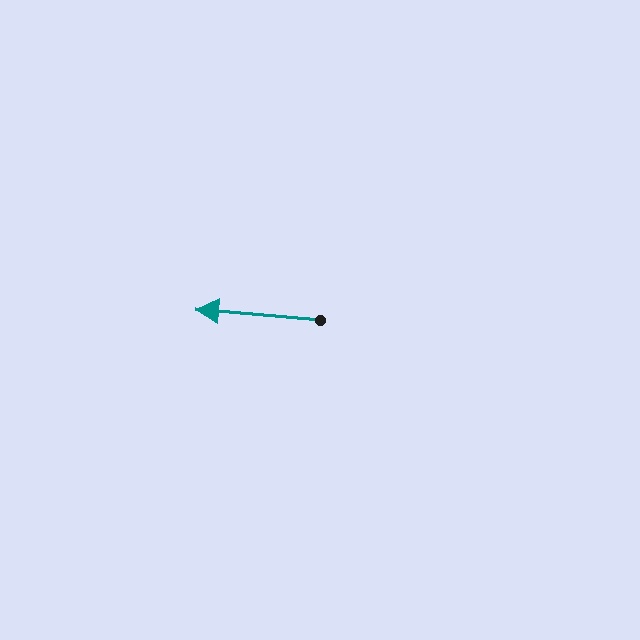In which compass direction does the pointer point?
West.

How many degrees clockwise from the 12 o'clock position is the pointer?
Approximately 275 degrees.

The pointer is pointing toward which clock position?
Roughly 9 o'clock.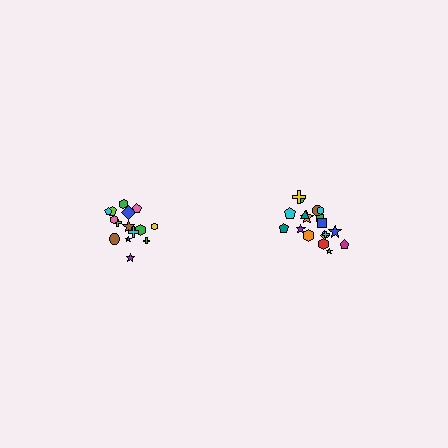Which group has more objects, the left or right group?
The right group.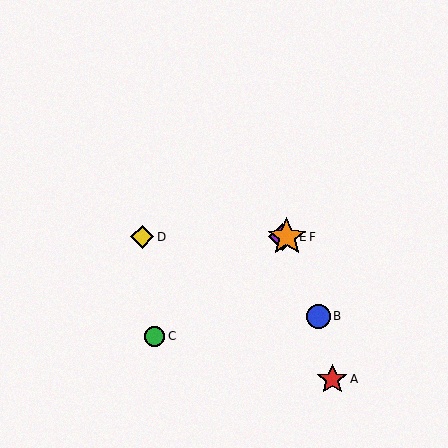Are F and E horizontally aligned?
Yes, both are at y≈237.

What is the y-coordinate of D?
Object D is at y≈237.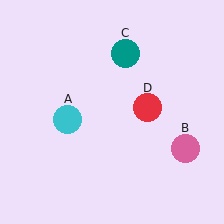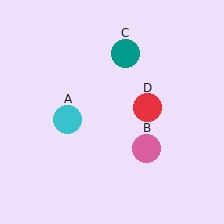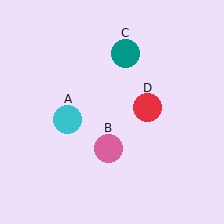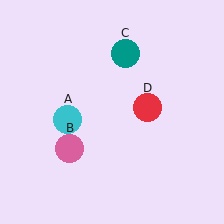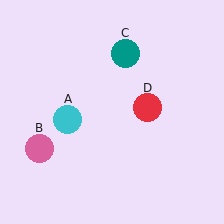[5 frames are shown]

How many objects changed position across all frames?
1 object changed position: pink circle (object B).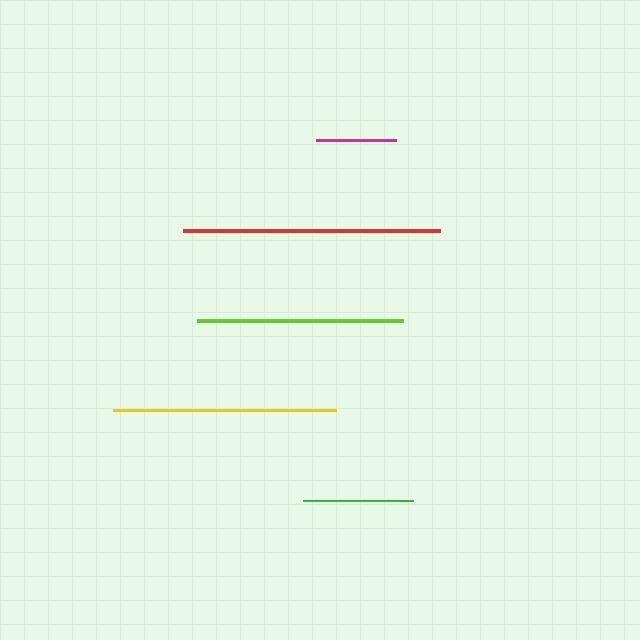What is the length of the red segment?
The red segment is approximately 258 pixels long.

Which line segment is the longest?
The red line is the longest at approximately 258 pixels.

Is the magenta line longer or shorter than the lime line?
The lime line is longer than the magenta line.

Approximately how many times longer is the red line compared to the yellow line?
The red line is approximately 1.2 times the length of the yellow line.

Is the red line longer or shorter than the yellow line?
The red line is longer than the yellow line.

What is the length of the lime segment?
The lime segment is approximately 206 pixels long.